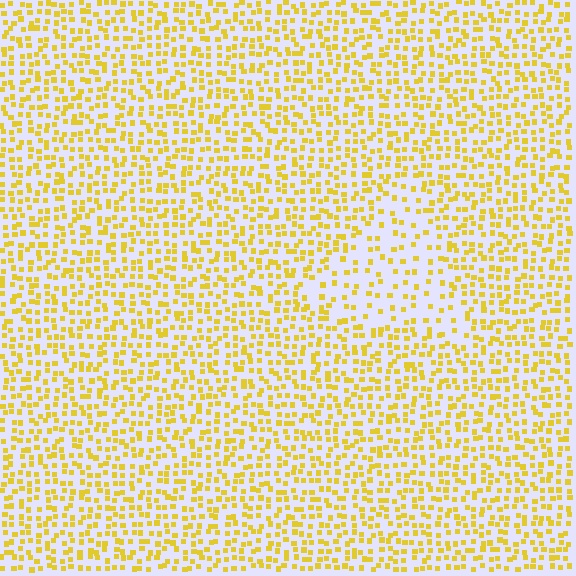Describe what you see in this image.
The image contains small yellow elements arranged at two different densities. A triangle-shaped region is visible where the elements are less densely packed than the surrounding area.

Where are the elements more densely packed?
The elements are more densely packed outside the triangle boundary.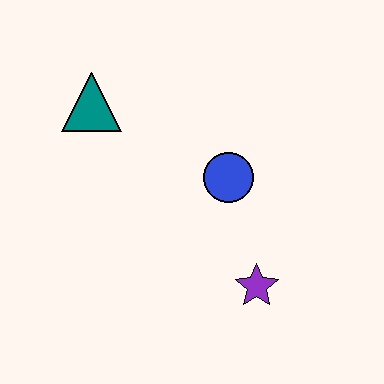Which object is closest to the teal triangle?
The blue circle is closest to the teal triangle.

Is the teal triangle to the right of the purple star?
No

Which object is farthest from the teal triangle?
The purple star is farthest from the teal triangle.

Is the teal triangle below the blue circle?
No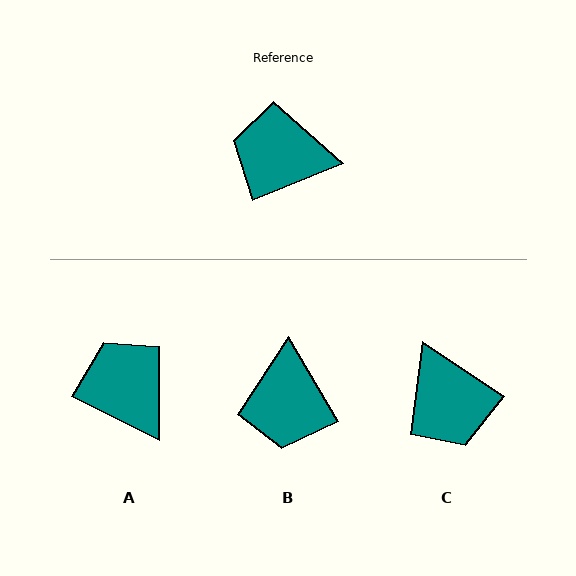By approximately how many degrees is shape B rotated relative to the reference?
Approximately 98 degrees counter-clockwise.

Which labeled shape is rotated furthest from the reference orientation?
C, about 125 degrees away.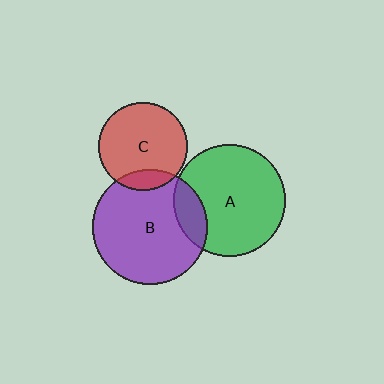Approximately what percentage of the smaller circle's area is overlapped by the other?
Approximately 15%.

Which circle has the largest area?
Circle B (purple).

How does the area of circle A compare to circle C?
Approximately 1.6 times.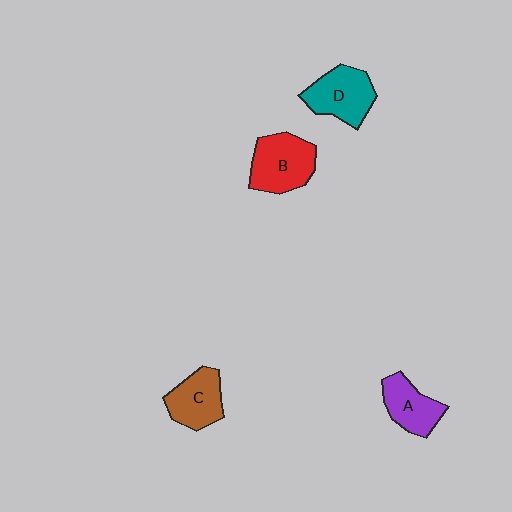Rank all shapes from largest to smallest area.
From largest to smallest: B (red), D (teal), C (brown), A (purple).